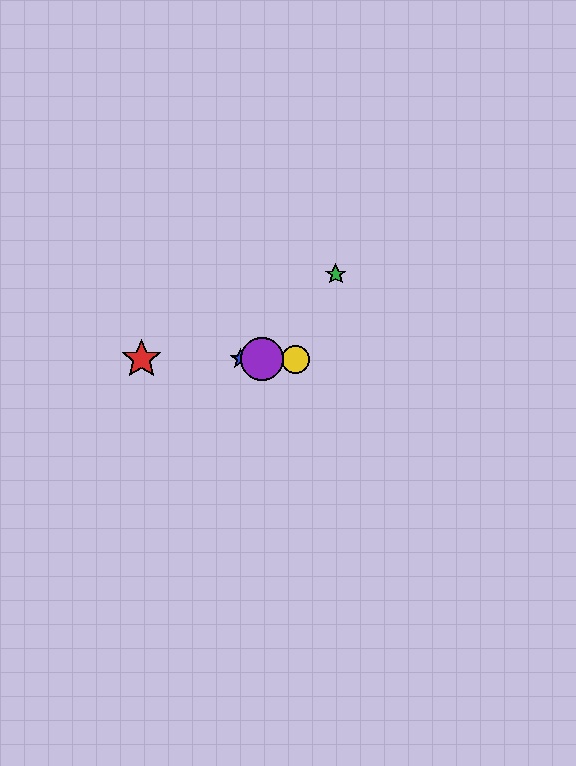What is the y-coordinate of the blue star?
The blue star is at y≈359.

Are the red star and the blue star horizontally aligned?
Yes, both are at y≈359.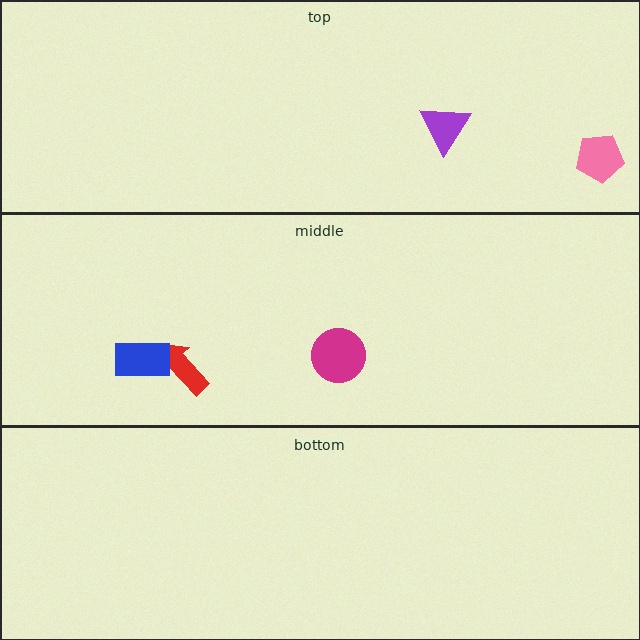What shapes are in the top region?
The pink pentagon, the purple triangle.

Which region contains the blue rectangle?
The middle region.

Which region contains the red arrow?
The middle region.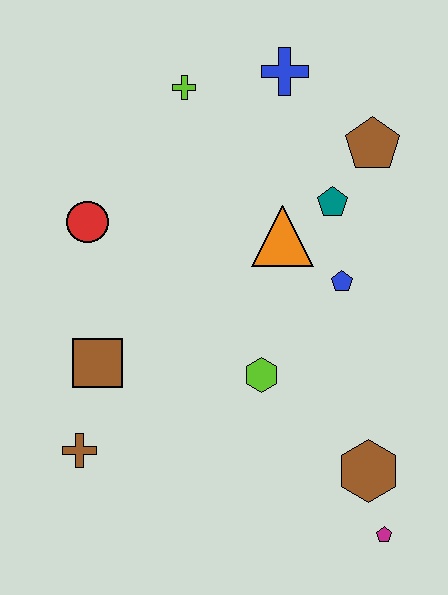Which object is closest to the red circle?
The brown square is closest to the red circle.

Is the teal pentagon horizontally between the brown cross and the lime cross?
No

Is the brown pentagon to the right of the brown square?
Yes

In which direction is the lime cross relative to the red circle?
The lime cross is above the red circle.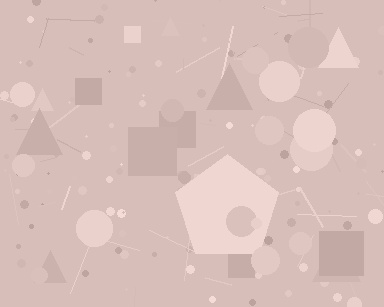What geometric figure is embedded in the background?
A pentagon is embedded in the background.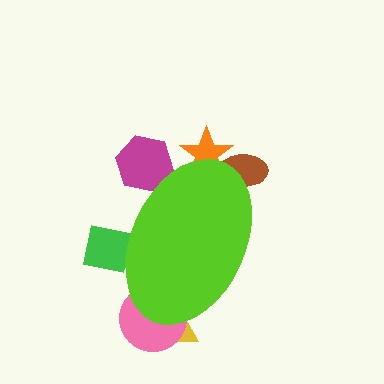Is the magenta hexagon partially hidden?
Yes, the magenta hexagon is partially hidden behind the lime ellipse.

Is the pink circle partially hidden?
Yes, the pink circle is partially hidden behind the lime ellipse.